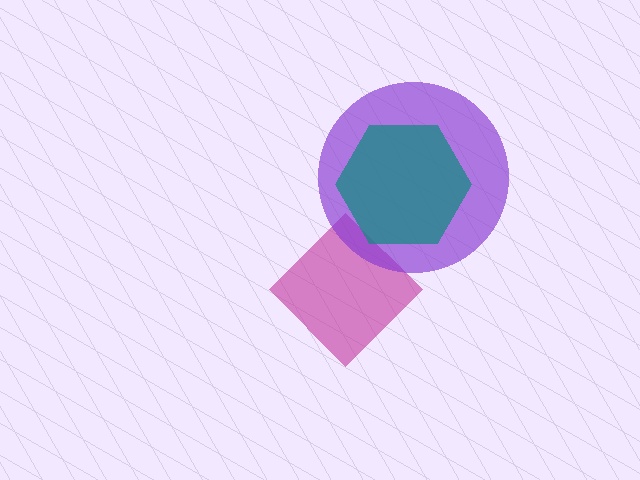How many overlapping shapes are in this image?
There are 3 overlapping shapes in the image.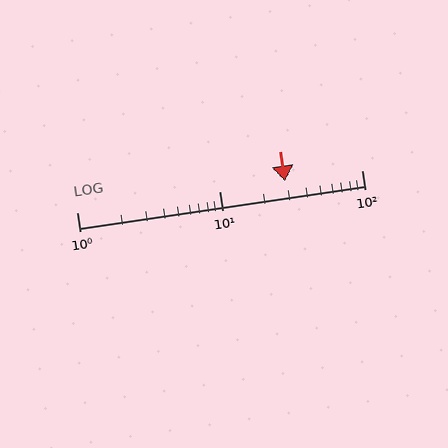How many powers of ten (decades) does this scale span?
The scale spans 2 decades, from 1 to 100.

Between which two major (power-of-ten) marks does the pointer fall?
The pointer is between 10 and 100.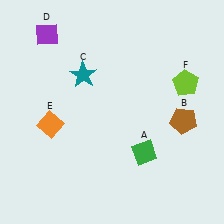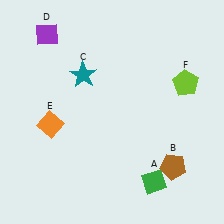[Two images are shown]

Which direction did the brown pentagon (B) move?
The brown pentagon (B) moved down.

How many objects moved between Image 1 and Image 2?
2 objects moved between the two images.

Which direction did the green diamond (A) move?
The green diamond (A) moved down.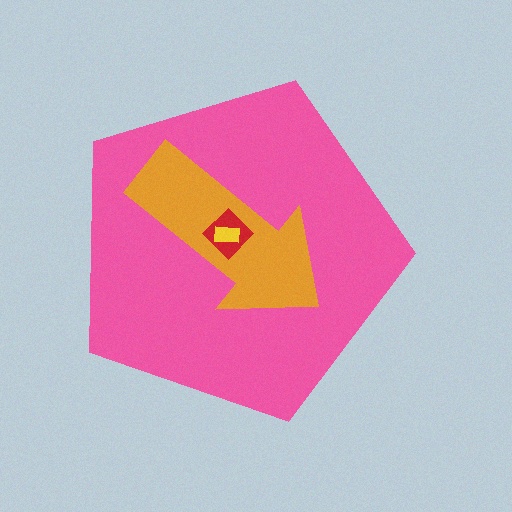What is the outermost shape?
The pink pentagon.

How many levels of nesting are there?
4.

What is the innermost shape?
The yellow rectangle.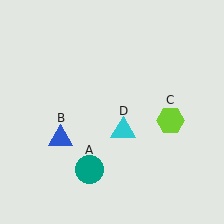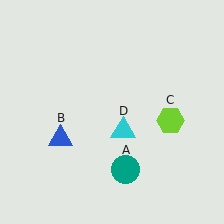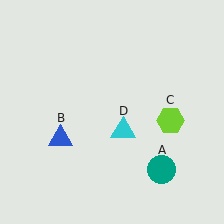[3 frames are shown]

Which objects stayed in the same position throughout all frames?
Blue triangle (object B) and lime hexagon (object C) and cyan triangle (object D) remained stationary.